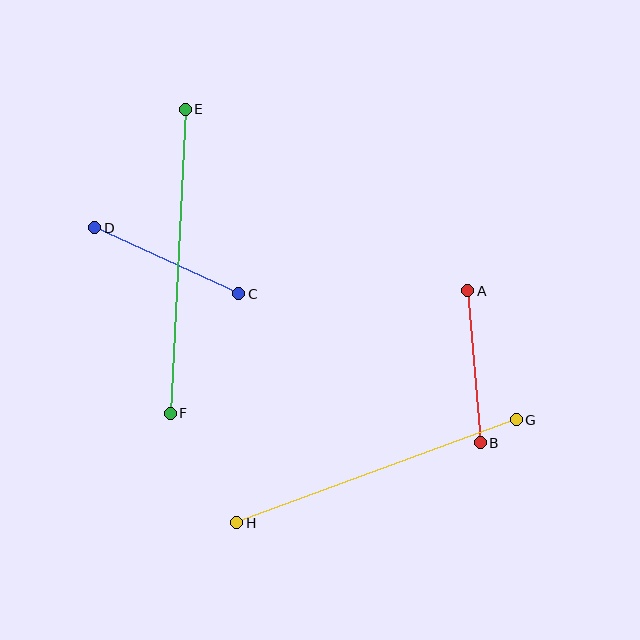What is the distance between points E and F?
The distance is approximately 304 pixels.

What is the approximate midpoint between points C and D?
The midpoint is at approximately (167, 261) pixels.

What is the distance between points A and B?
The distance is approximately 153 pixels.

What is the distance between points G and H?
The distance is approximately 298 pixels.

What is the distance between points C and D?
The distance is approximately 158 pixels.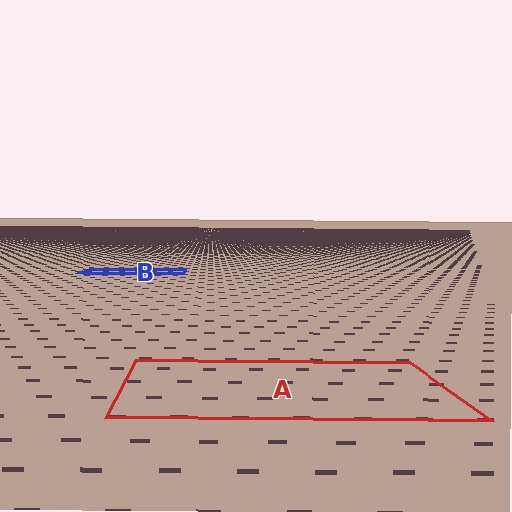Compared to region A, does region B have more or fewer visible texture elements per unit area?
Region B has more texture elements per unit area — they are packed more densely because it is farther away.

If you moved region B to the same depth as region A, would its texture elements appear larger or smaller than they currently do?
They would appear larger. At a closer depth, the same texture elements are projected at a bigger on-screen size.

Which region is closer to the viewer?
Region A is closer. The texture elements there are larger and more spread out.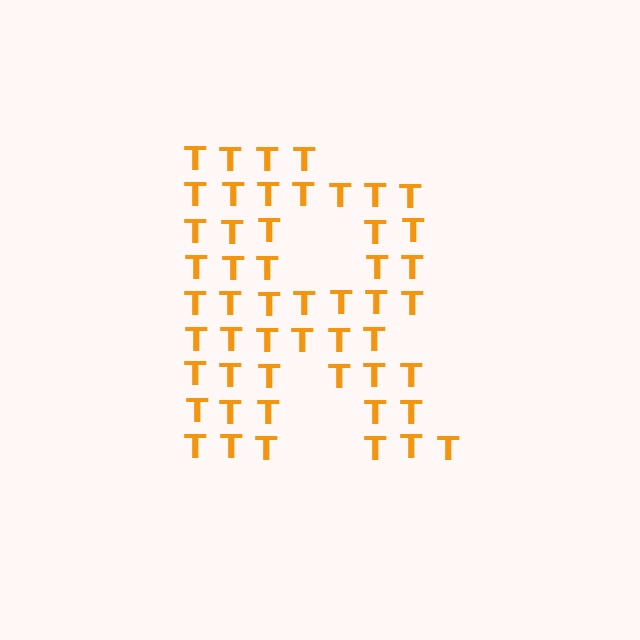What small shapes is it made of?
It is made of small letter T's.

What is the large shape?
The large shape is the letter R.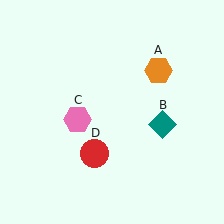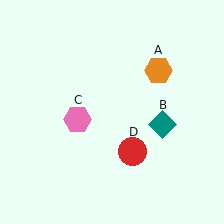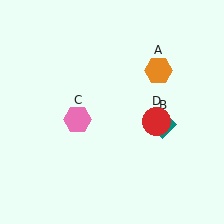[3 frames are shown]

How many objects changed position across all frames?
1 object changed position: red circle (object D).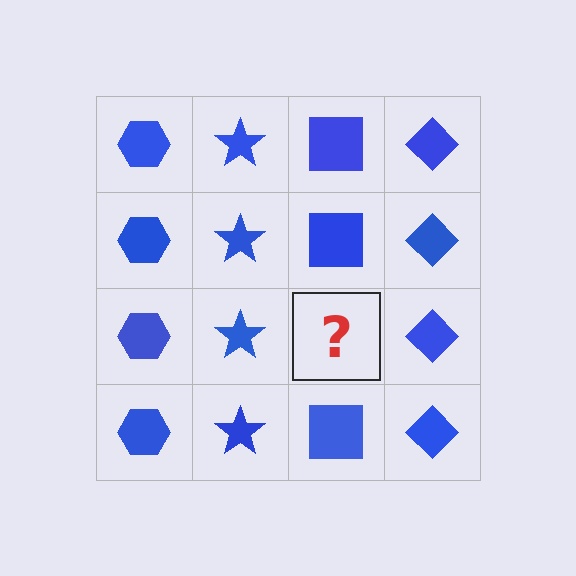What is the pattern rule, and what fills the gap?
The rule is that each column has a consistent shape. The gap should be filled with a blue square.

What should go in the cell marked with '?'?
The missing cell should contain a blue square.